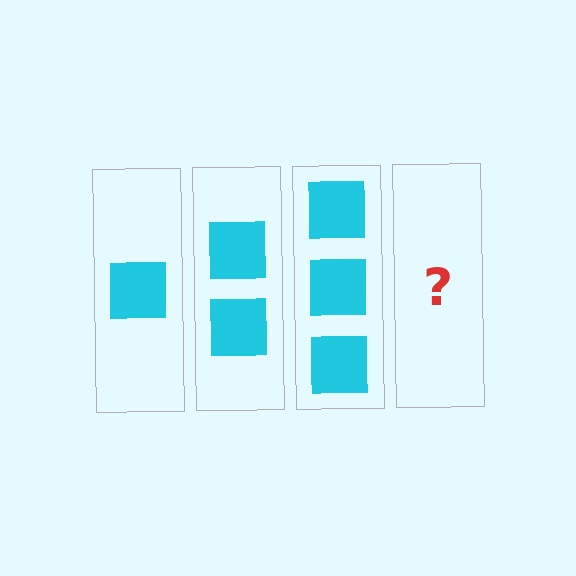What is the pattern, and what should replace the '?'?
The pattern is that each step adds one more square. The '?' should be 4 squares.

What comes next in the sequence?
The next element should be 4 squares.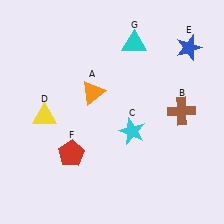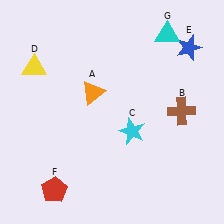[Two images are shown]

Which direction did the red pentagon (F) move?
The red pentagon (F) moved down.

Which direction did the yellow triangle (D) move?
The yellow triangle (D) moved up.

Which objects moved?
The objects that moved are: the yellow triangle (D), the red pentagon (F), the cyan triangle (G).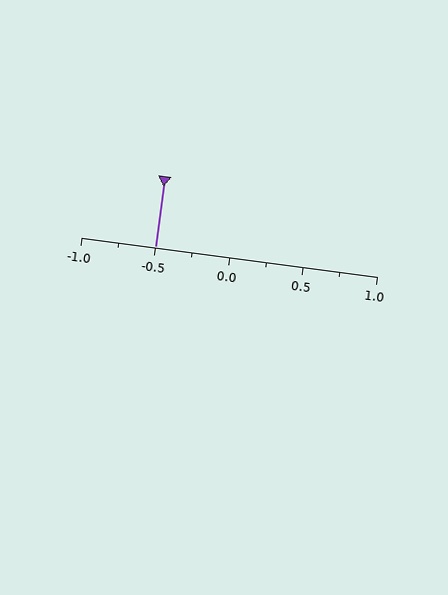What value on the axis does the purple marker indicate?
The marker indicates approximately -0.5.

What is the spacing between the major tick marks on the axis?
The major ticks are spaced 0.5 apart.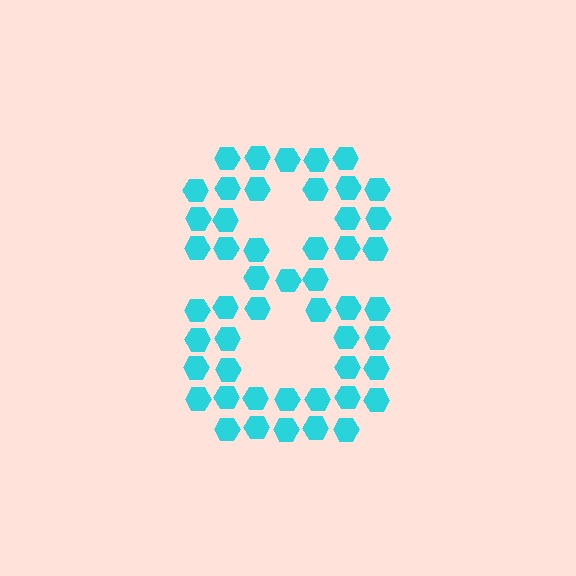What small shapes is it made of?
It is made of small hexagons.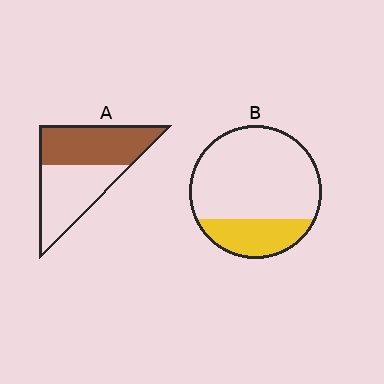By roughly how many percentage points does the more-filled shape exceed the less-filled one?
By roughly 25 percentage points (A over B).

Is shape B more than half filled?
No.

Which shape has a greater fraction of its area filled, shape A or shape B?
Shape A.